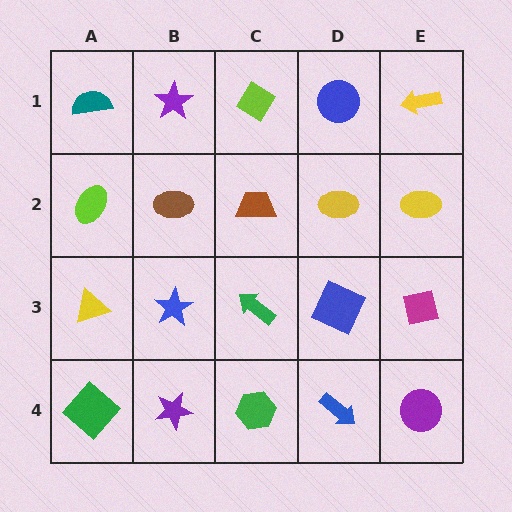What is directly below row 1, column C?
A brown trapezoid.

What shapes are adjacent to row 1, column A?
A lime ellipse (row 2, column A), a purple star (row 1, column B).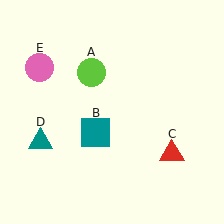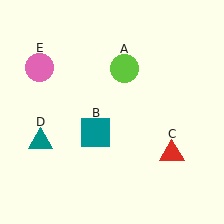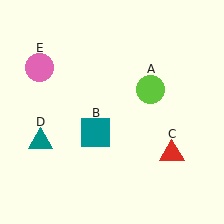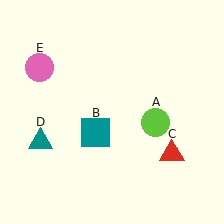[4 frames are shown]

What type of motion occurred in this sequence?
The lime circle (object A) rotated clockwise around the center of the scene.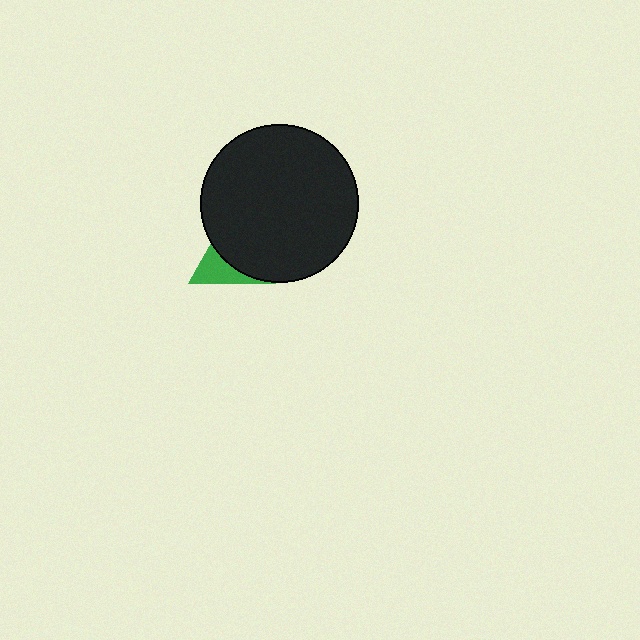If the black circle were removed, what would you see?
You would see the complete green triangle.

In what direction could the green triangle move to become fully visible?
The green triangle could move toward the lower-left. That would shift it out from behind the black circle entirely.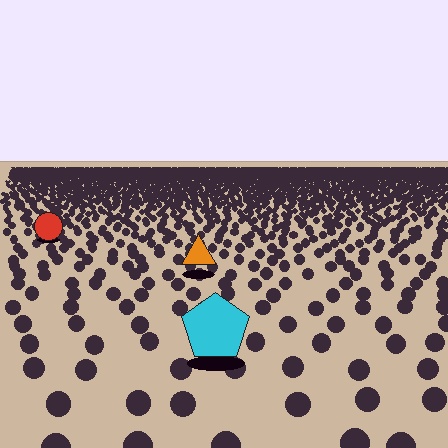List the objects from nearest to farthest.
From nearest to farthest: the cyan pentagon, the orange triangle, the red circle.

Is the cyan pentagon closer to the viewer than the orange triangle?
Yes. The cyan pentagon is closer — you can tell from the texture gradient: the ground texture is coarser near it.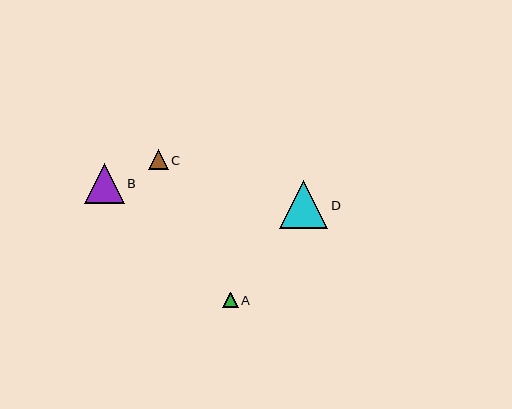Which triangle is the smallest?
Triangle A is the smallest with a size of approximately 16 pixels.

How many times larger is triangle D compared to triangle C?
Triangle D is approximately 2.4 times the size of triangle C.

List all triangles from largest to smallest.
From largest to smallest: D, B, C, A.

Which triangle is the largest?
Triangle D is the largest with a size of approximately 48 pixels.